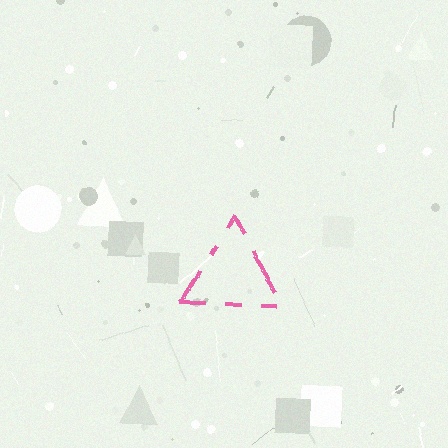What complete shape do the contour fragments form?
The contour fragments form a triangle.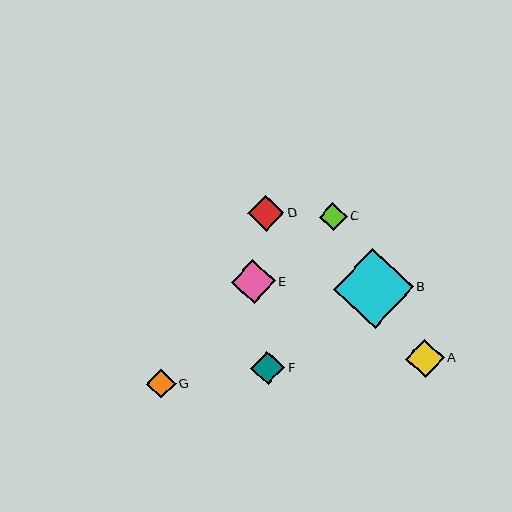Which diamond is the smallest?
Diamond C is the smallest with a size of approximately 27 pixels.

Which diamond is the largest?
Diamond B is the largest with a size of approximately 80 pixels.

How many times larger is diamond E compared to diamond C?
Diamond E is approximately 1.6 times the size of diamond C.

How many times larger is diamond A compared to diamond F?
Diamond A is approximately 1.1 times the size of diamond F.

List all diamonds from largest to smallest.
From largest to smallest: B, E, A, D, F, G, C.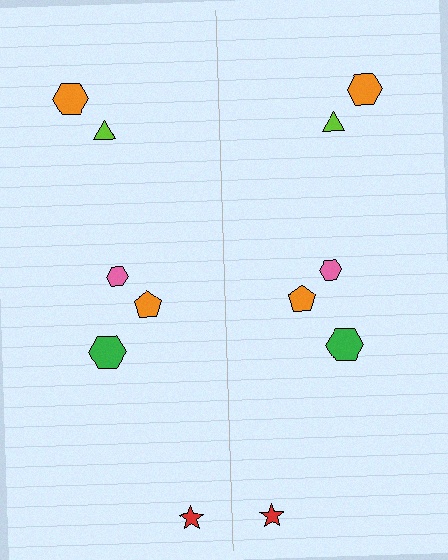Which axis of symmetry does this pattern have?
The pattern has a vertical axis of symmetry running through the center of the image.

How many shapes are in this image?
There are 12 shapes in this image.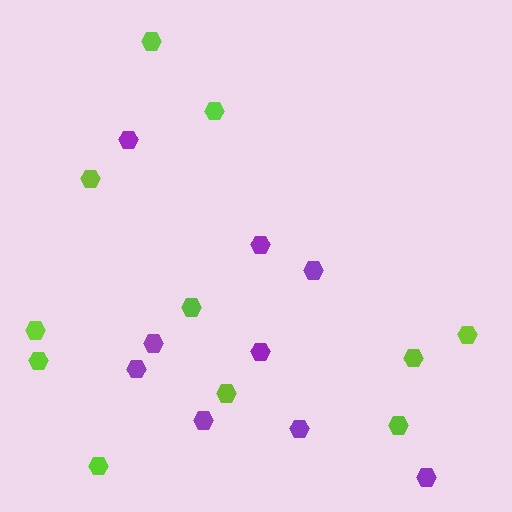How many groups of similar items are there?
There are 2 groups: one group of lime hexagons (11) and one group of purple hexagons (9).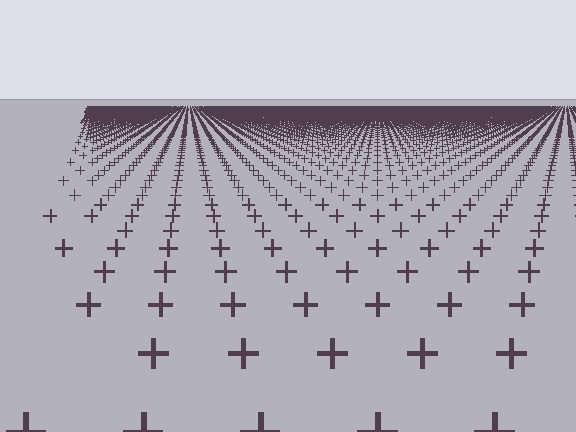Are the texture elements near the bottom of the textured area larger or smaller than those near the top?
Larger. Near the bottom, elements are closer to the viewer and appear at a bigger on-screen size.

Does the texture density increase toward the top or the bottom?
Density increases toward the top.